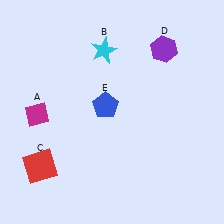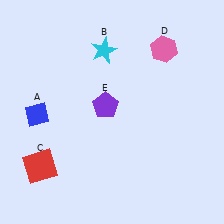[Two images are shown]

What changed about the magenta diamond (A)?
In Image 1, A is magenta. In Image 2, it changed to blue.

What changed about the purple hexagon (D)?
In Image 1, D is purple. In Image 2, it changed to pink.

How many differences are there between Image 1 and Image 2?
There are 3 differences between the two images.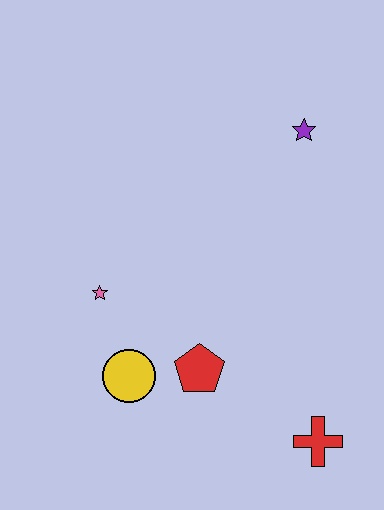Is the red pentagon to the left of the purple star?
Yes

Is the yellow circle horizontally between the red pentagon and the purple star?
No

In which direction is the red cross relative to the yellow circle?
The red cross is to the right of the yellow circle.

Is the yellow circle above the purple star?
No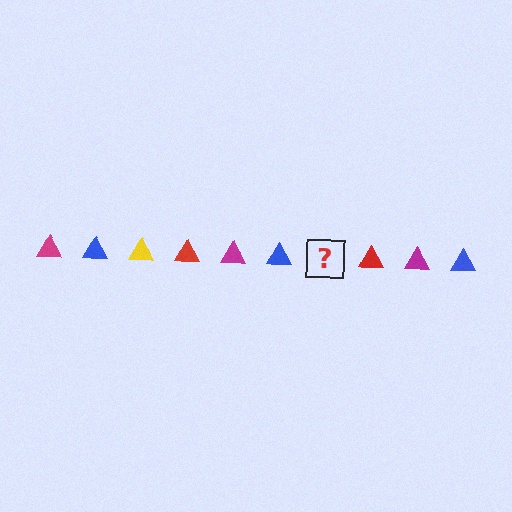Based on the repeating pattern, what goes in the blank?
The blank should be a yellow triangle.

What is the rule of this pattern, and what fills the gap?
The rule is that the pattern cycles through magenta, blue, yellow, red triangles. The gap should be filled with a yellow triangle.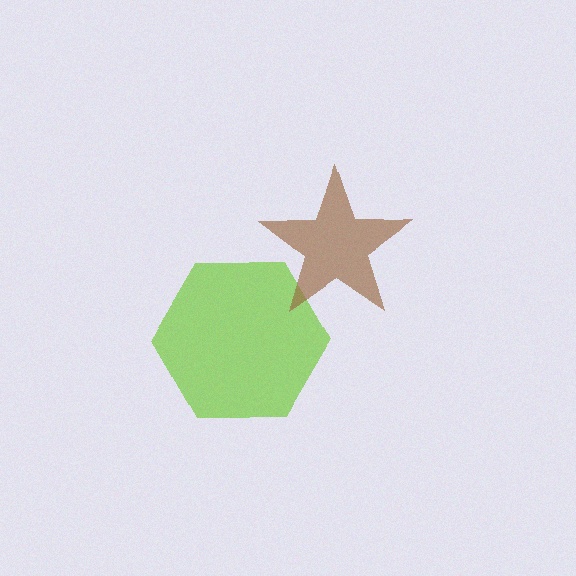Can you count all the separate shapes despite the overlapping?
Yes, there are 2 separate shapes.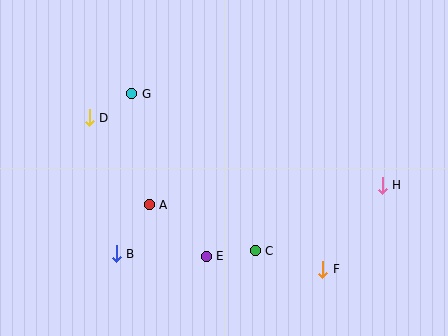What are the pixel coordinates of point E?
Point E is at (206, 256).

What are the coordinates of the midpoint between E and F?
The midpoint between E and F is at (265, 263).